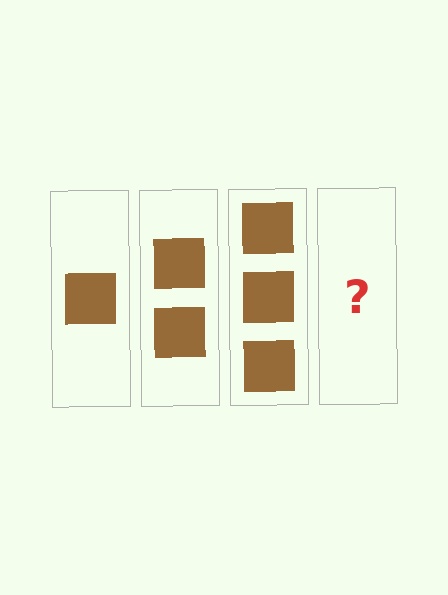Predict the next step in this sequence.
The next step is 4 squares.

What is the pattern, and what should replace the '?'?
The pattern is that each step adds one more square. The '?' should be 4 squares.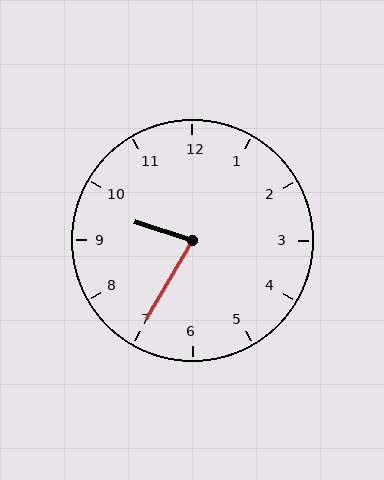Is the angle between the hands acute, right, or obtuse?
It is acute.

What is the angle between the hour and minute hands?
Approximately 78 degrees.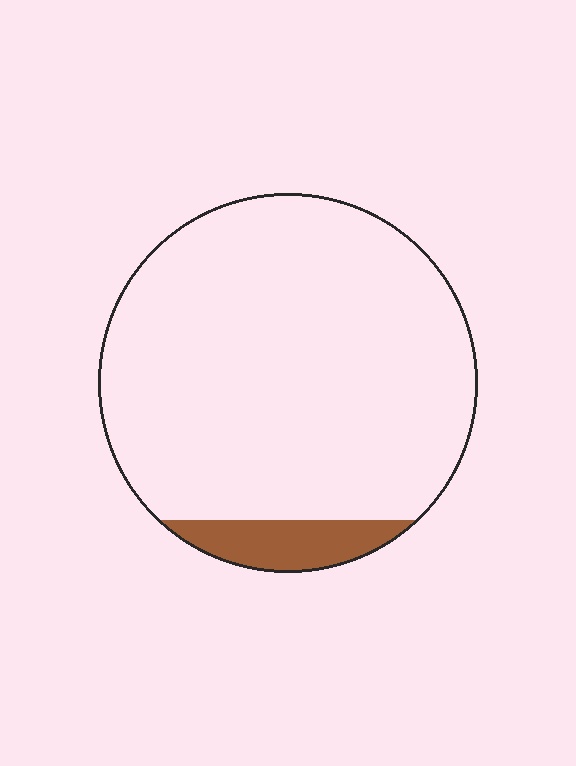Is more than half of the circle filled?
No.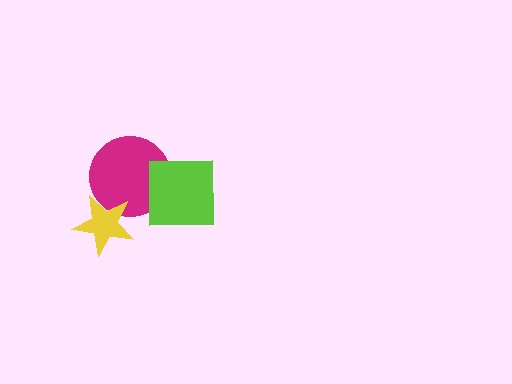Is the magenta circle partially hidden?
Yes, it is partially covered by another shape.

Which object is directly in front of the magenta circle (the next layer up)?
The yellow star is directly in front of the magenta circle.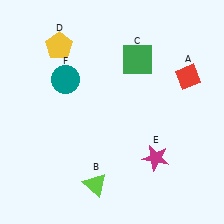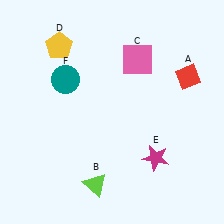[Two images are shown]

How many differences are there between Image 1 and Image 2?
There is 1 difference between the two images.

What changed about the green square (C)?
In Image 1, C is green. In Image 2, it changed to pink.